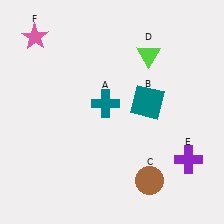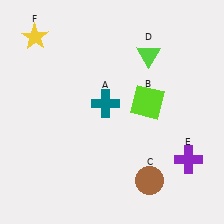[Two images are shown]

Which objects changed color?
B changed from teal to lime. F changed from pink to yellow.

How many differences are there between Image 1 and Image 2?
There are 2 differences between the two images.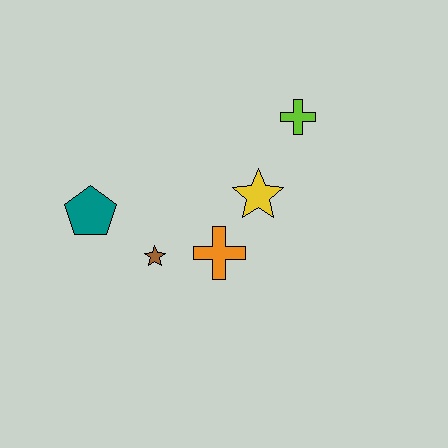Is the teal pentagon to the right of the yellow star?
No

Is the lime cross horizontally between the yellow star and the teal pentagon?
No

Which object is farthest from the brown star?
The lime cross is farthest from the brown star.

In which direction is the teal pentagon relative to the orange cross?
The teal pentagon is to the left of the orange cross.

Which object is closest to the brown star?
The orange cross is closest to the brown star.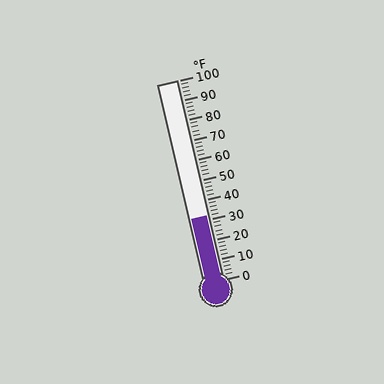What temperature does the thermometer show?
The thermometer shows approximately 32°F.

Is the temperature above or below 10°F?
The temperature is above 10°F.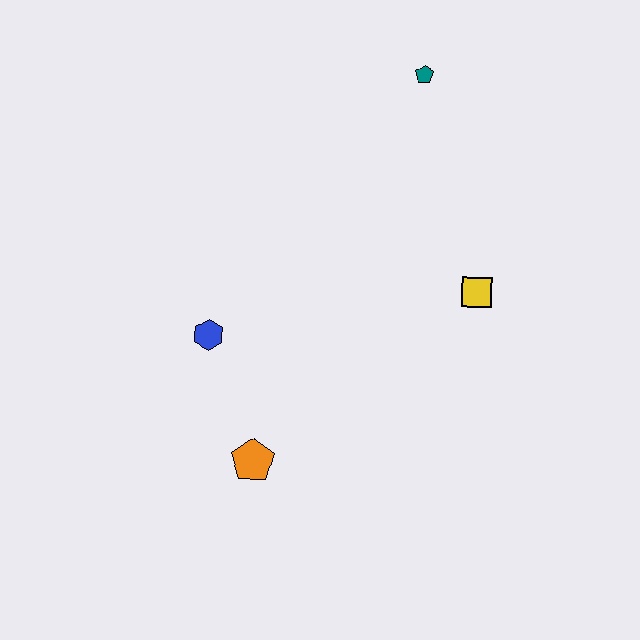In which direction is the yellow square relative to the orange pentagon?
The yellow square is to the right of the orange pentagon.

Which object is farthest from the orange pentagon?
The teal pentagon is farthest from the orange pentagon.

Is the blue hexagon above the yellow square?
No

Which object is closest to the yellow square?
The teal pentagon is closest to the yellow square.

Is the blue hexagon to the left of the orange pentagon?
Yes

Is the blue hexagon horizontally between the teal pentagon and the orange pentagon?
No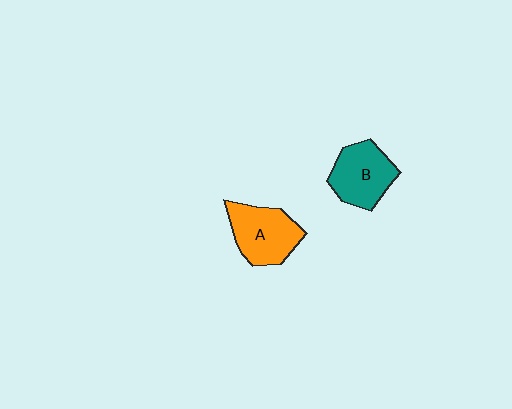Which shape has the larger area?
Shape A (orange).